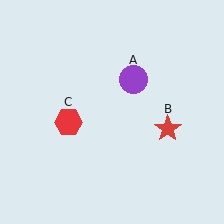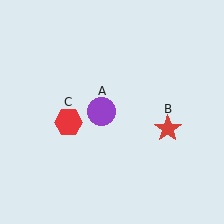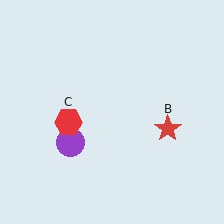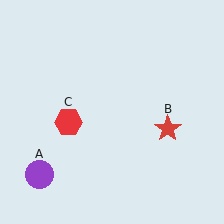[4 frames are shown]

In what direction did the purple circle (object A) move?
The purple circle (object A) moved down and to the left.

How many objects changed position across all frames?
1 object changed position: purple circle (object A).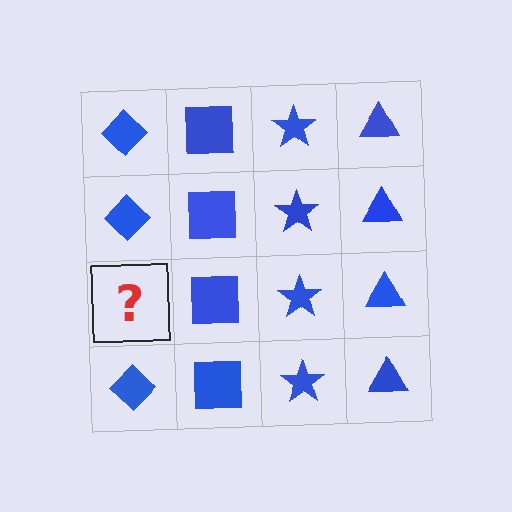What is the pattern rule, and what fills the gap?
The rule is that each column has a consistent shape. The gap should be filled with a blue diamond.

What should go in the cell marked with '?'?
The missing cell should contain a blue diamond.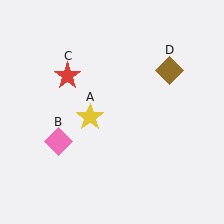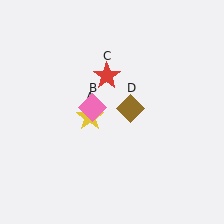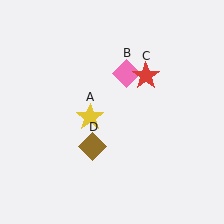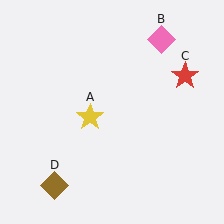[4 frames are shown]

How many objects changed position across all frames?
3 objects changed position: pink diamond (object B), red star (object C), brown diamond (object D).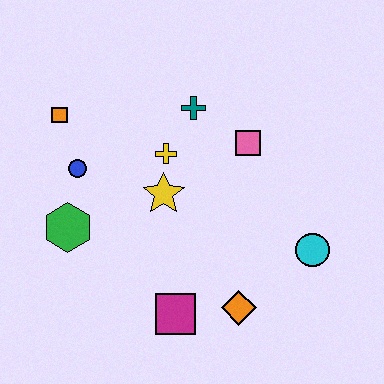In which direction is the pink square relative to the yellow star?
The pink square is to the right of the yellow star.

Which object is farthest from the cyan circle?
The orange square is farthest from the cyan circle.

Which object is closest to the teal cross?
The yellow cross is closest to the teal cross.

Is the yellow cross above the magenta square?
Yes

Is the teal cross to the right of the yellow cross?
Yes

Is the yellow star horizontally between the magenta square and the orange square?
Yes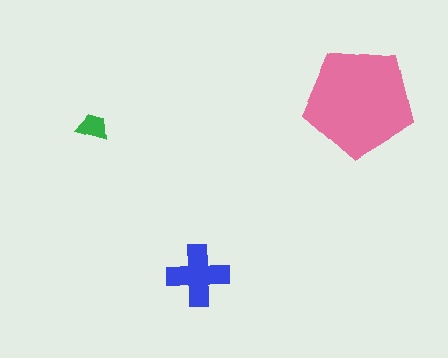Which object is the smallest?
The green trapezoid.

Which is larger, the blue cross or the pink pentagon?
The pink pentagon.